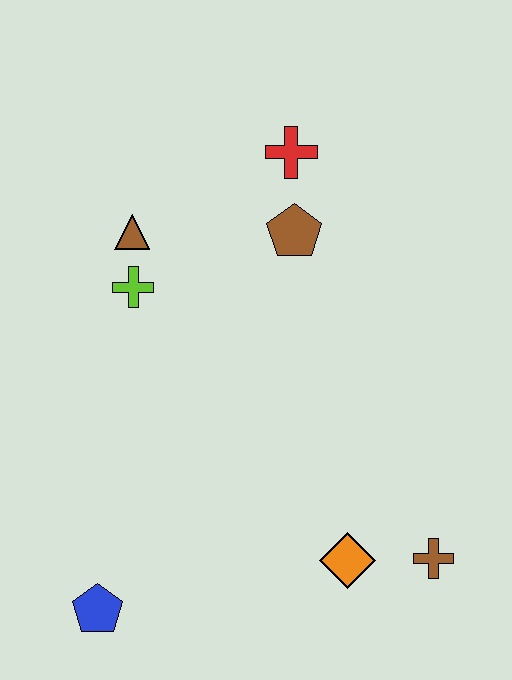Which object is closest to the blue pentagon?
The orange diamond is closest to the blue pentagon.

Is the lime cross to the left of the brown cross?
Yes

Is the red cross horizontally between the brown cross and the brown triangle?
Yes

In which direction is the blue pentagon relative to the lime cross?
The blue pentagon is below the lime cross.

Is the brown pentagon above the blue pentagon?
Yes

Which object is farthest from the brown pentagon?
The blue pentagon is farthest from the brown pentagon.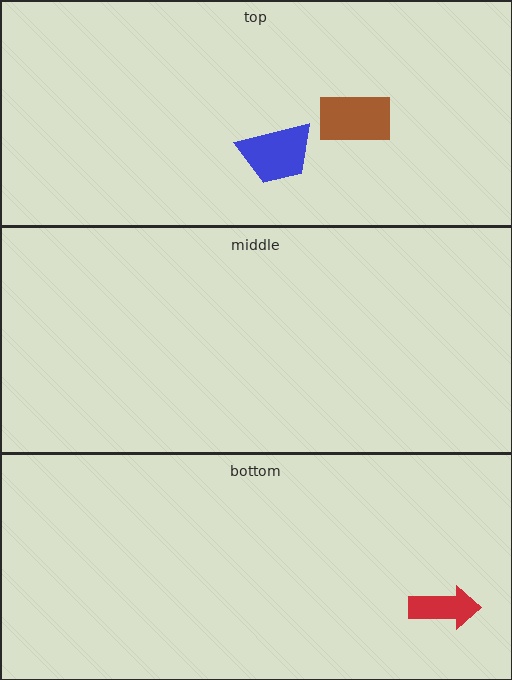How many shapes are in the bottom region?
1.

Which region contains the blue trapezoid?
The top region.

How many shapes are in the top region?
2.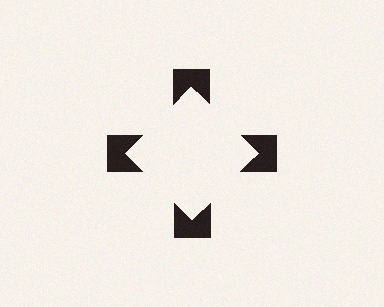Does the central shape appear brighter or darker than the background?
It typically appears slightly brighter than the background, even though no actual brightness change is drawn.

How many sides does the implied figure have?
4 sides.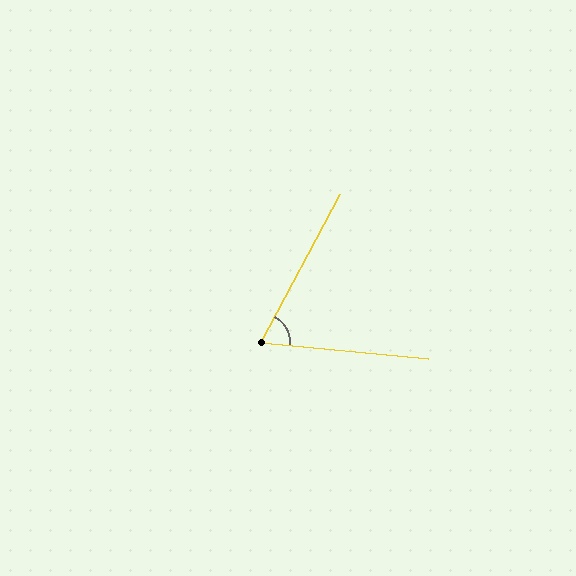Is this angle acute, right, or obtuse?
It is acute.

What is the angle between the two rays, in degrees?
Approximately 68 degrees.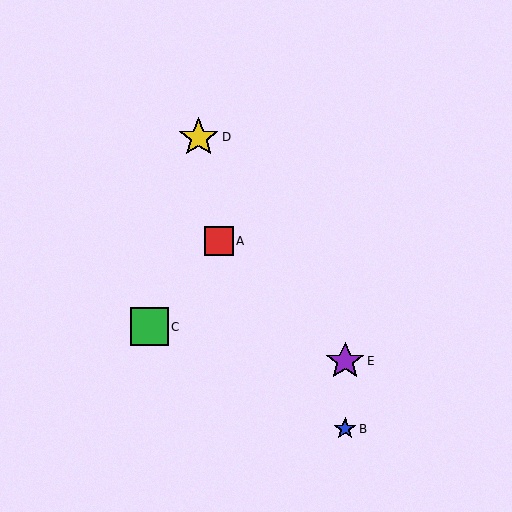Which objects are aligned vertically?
Objects B, E are aligned vertically.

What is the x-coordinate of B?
Object B is at x≈345.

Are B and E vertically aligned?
Yes, both are at x≈345.